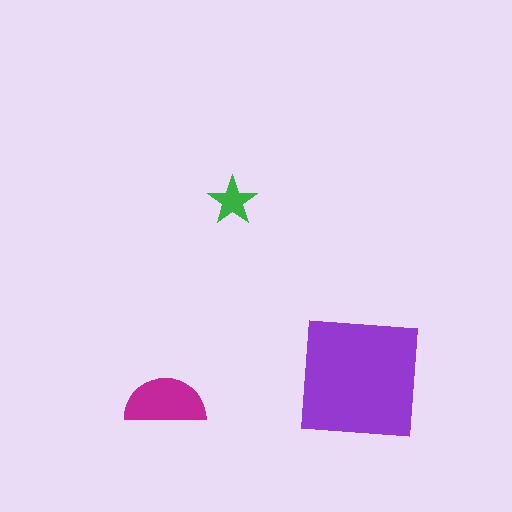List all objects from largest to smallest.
The purple square, the magenta semicircle, the green star.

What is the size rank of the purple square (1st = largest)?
1st.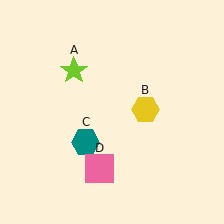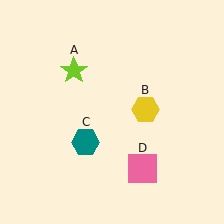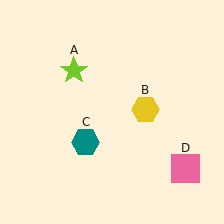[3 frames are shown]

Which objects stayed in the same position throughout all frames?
Lime star (object A) and yellow hexagon (object B) and teal hexagon (object C) remained stationary.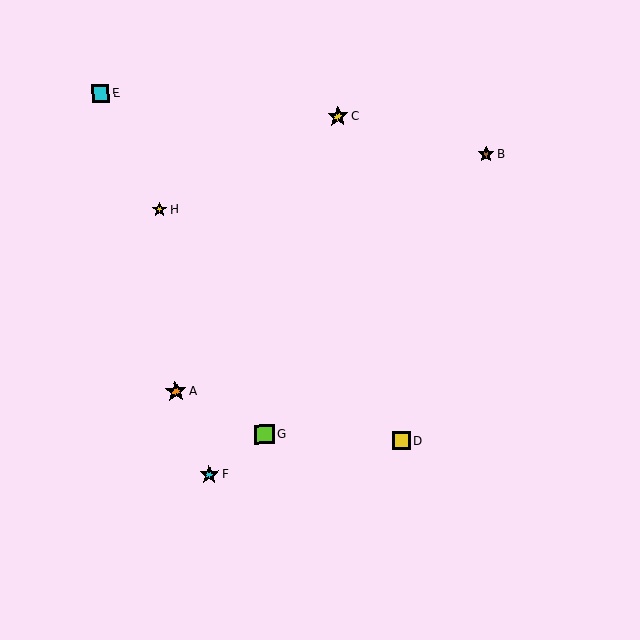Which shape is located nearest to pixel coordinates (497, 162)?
The brown star (labeled B) at (486, 154) is nearest to that location.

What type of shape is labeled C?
Shape C is a yellow star.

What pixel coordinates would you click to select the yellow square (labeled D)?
Click at (401, 441) to select the yellow square D.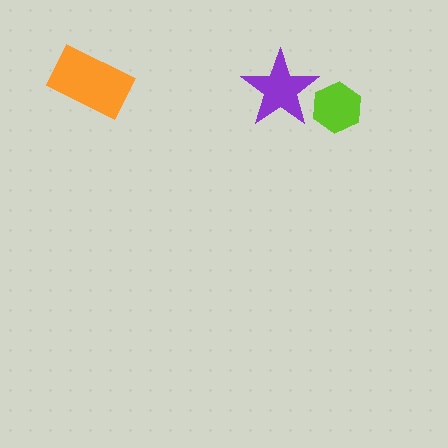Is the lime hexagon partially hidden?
No, no other shape covers it.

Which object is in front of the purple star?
The lime hexagon is in front of the purple star.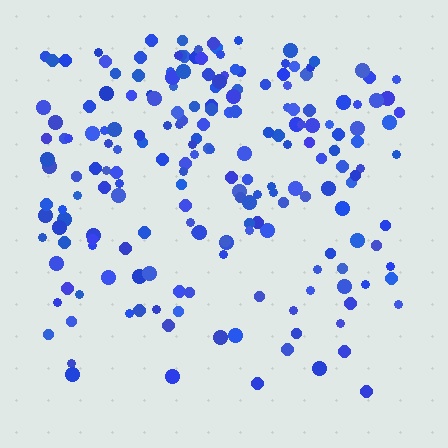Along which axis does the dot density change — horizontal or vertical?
Vertical.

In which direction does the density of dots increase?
From bottom to top, with the top side densest.